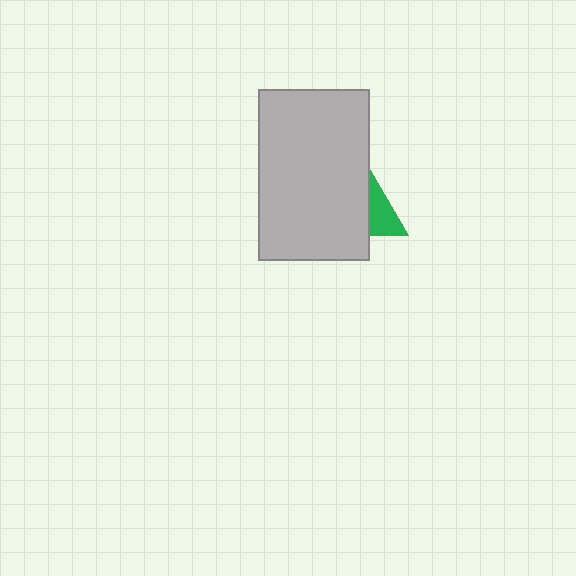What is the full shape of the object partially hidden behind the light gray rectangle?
The partially hidden object is a green triangle.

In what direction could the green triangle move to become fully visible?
The green triangle could move right. That would shift it out from behind the light gray rectangle entirely.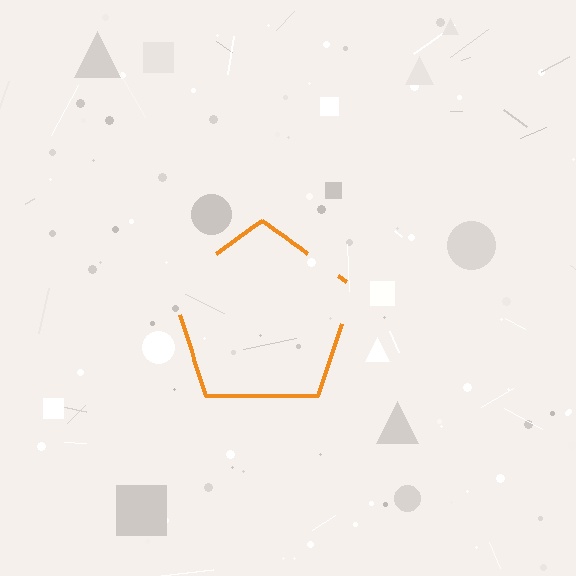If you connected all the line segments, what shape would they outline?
They would outline a pentagon.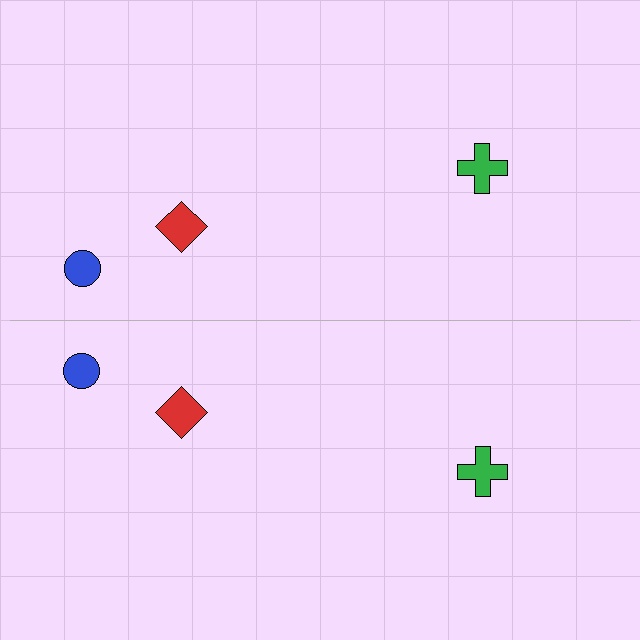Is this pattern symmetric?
Yes, this pattern has bilateral (reflection) symmetry.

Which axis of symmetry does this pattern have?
The pattern has a horizontal axis of symmetry running through the center of the image.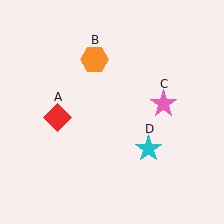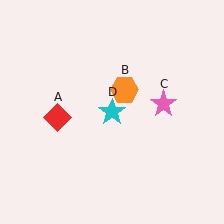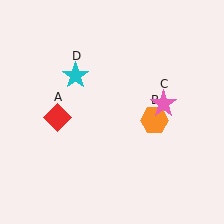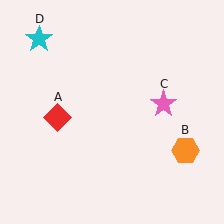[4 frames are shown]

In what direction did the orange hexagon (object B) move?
The orange hexagon (object B) moved down and to the right.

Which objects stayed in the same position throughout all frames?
Red diamond (object A) and pink star (object C) remained stationary.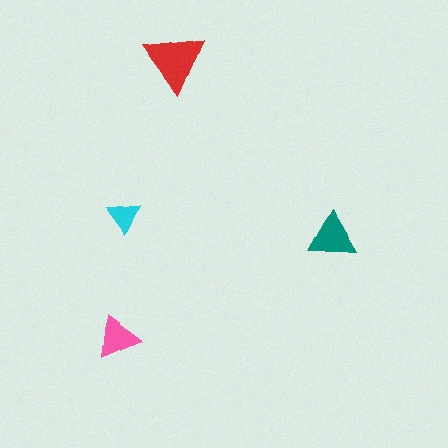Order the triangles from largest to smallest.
the red one, the teal one, the pink one, the cyan one.